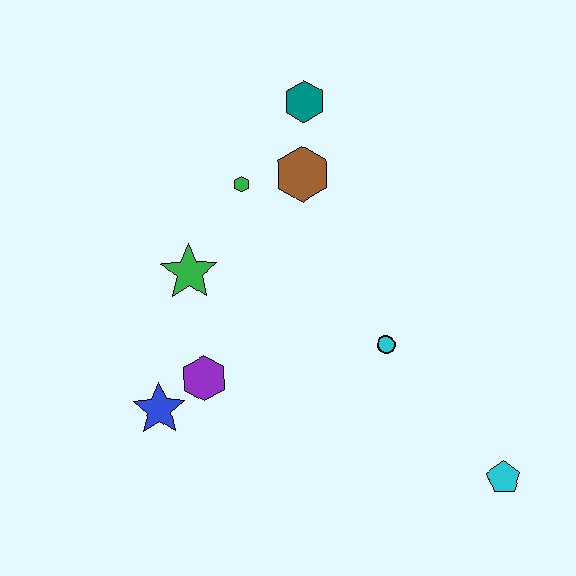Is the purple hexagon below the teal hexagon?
Yes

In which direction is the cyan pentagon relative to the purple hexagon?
The cyan pentagon is to the right of the purple hexagon.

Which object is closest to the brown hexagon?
The green hexagon is closest to the brown hexagon.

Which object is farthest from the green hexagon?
The cyan pentagon is farthest from the green hexagon.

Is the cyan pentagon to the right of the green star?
Yes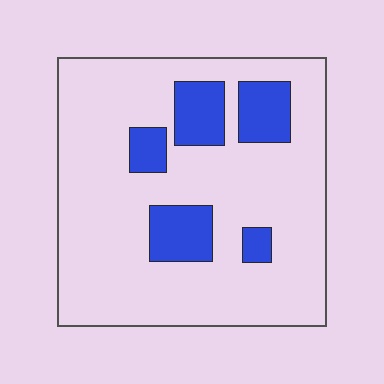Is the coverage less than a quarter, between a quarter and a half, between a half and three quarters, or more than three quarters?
Less than a quarter.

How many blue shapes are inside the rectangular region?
5.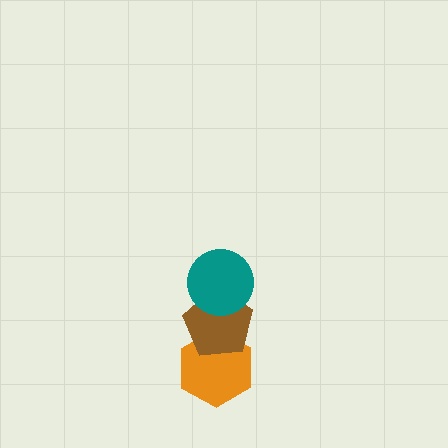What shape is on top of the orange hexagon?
The brown pentagon is on top of the orange hexagon.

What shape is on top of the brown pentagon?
The teal circle is on top of the brown pentagon.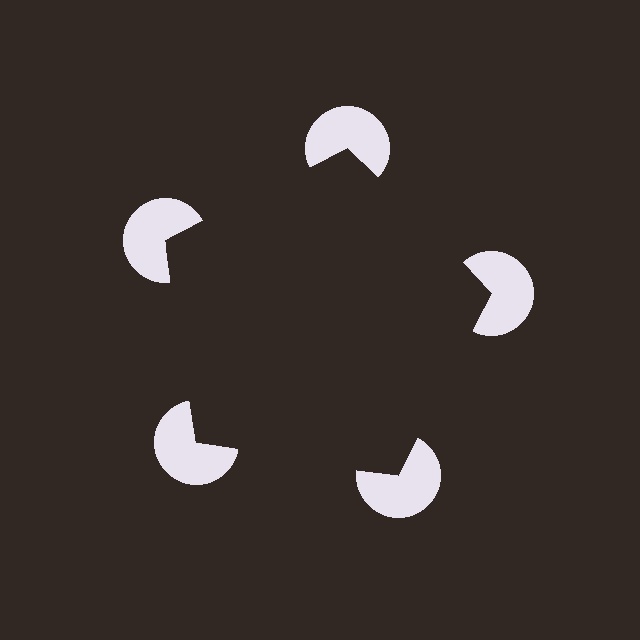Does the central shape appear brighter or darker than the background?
It typically appears slightly darker than the background, even though no actual brightness change is drawn.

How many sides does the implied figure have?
5 sides.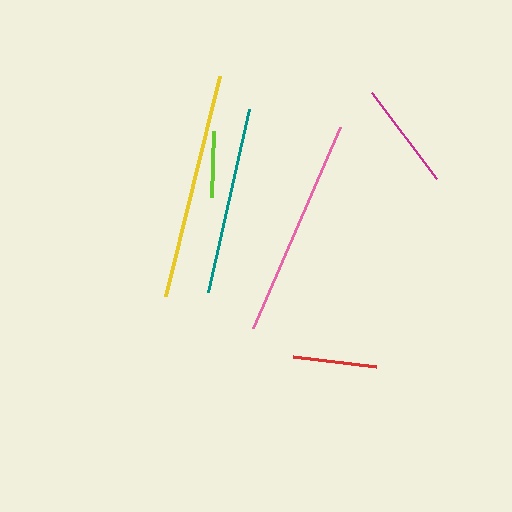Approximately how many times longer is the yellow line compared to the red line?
The yellow line is approximately 2.7 times the length of the red line.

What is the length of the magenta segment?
The magenta segment is approximately 109 pixels long.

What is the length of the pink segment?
The pink segment is approximately 219 pixels long.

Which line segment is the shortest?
The lime line is the shortest at approximately 66 pixels.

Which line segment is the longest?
The yellow line is the longest at approximately 226 pixels.